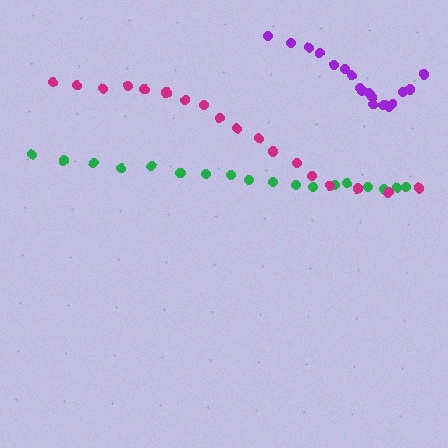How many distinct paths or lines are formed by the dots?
There are 3 distinct paths.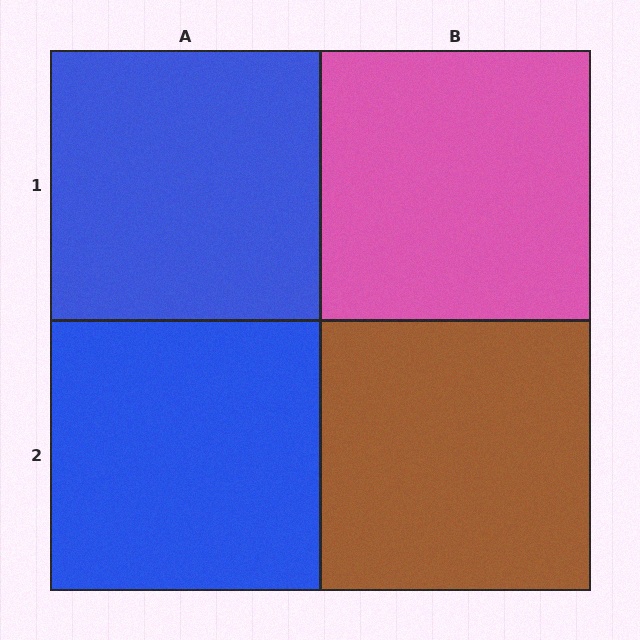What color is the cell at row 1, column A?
Blue.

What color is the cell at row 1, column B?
Pink.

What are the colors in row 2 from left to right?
Blue, brown.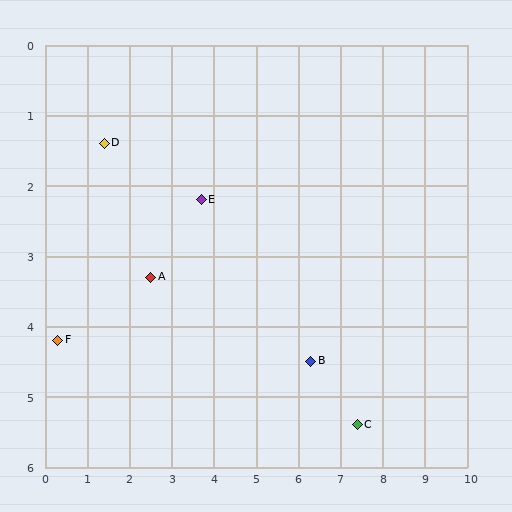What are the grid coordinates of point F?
Point F is at approximately (0.3, 4.2).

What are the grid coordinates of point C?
Point C is at approximately (7.4, 5.4).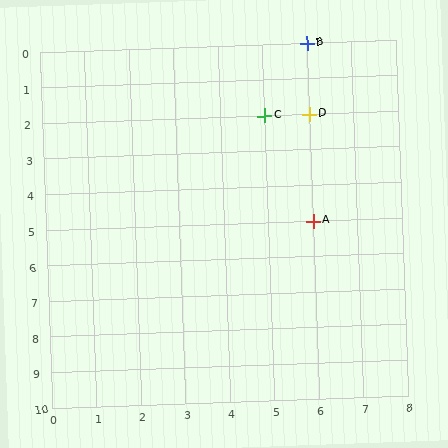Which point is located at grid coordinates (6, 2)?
Point D is at (6, 2).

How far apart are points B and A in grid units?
Points B and A are 5 rows apart.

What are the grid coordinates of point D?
Point D is at grid coordinates (6, 2).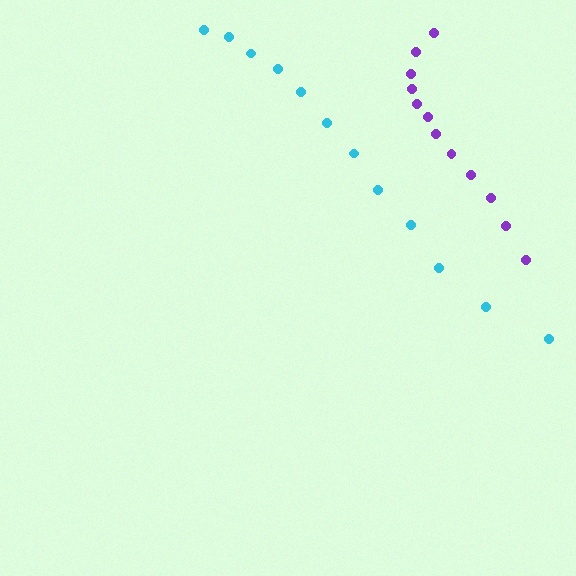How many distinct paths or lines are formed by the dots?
There are 2 distinct paths.